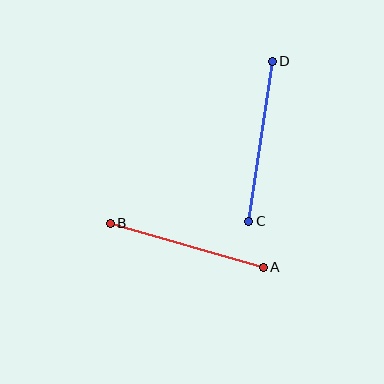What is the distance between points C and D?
The distance is approximately 162 pixels.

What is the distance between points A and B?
The distance is approximately 159 pixels.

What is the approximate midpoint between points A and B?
The midpoint is at approximately (187, 245) pixels.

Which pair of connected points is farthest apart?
Points C and D are farthest apart.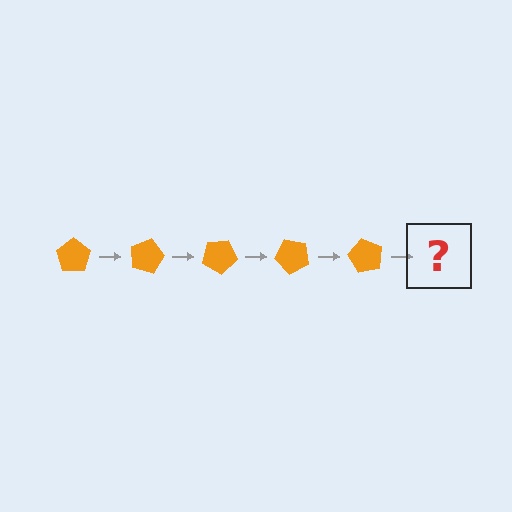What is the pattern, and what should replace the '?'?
The pattern is that the pentagon rotates 15 degrees each step. The '?' should be an orange pentagon rotated 75 degrees.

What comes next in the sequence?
The next element should be an orange pentagon rotated 75 degrees.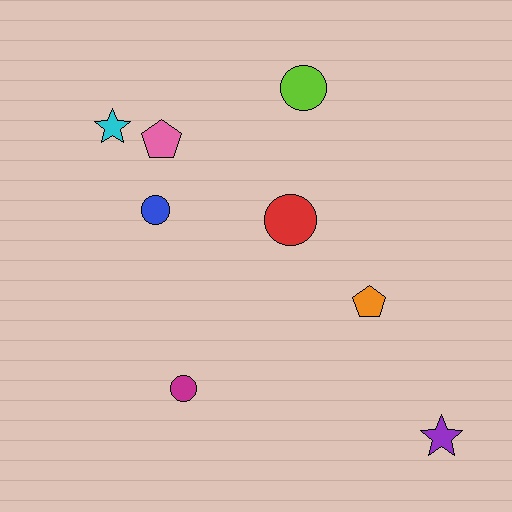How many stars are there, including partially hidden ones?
There are 2 stars.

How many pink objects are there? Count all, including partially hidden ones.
There is 1 pink object.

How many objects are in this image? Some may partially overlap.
There are 8 objects.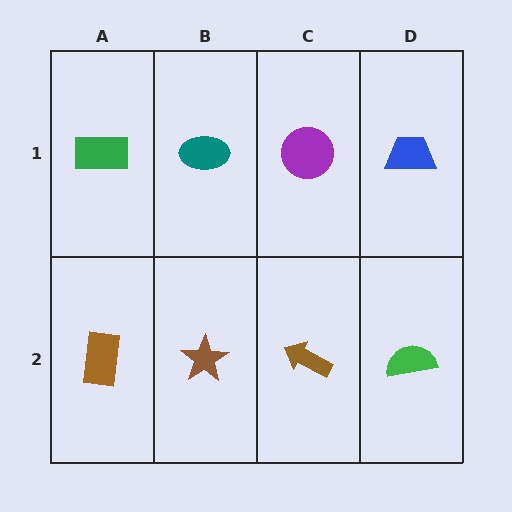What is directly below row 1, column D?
A green semicircle.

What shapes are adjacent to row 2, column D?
A blue trapezoid (row 1, column D), a brown arrow (row 2, column C).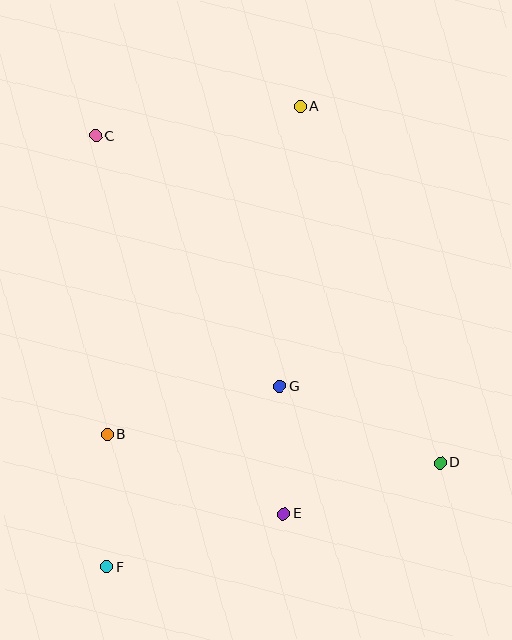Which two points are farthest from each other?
Points A and F are farthest from each other.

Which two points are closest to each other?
Points E and G are closest to each other.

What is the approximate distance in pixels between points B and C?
The distance between B and C is approximately 298 pixels.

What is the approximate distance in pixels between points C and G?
The distance between C and G is approximately 311 pixels.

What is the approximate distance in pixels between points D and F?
The distance between D and F is approximately 350 pixels.